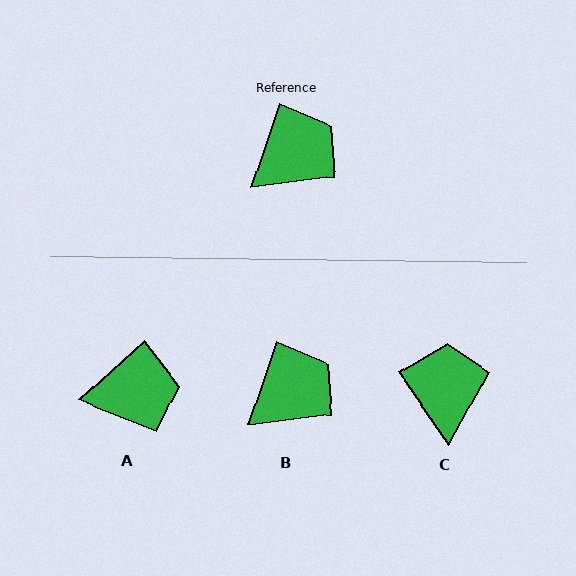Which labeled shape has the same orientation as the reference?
B.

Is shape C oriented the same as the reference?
No, it is off by about 53 degrees.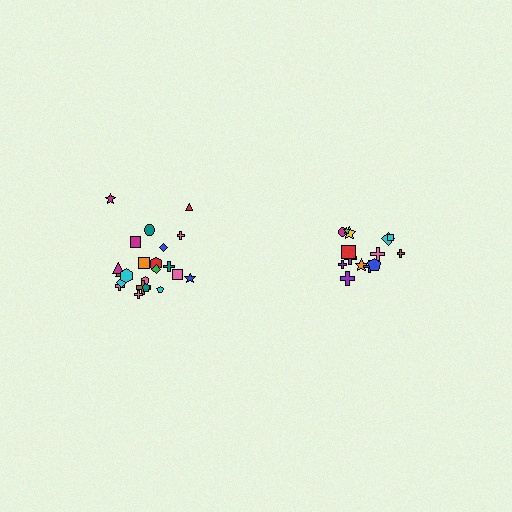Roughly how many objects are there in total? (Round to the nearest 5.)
Roughly 35 objects in total.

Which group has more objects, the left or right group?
The left group.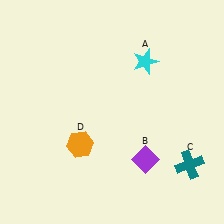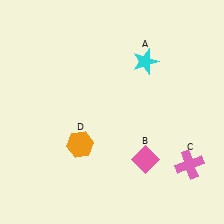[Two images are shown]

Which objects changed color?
B changed from purple to pink. C changed from teal to pink.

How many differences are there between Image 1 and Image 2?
There are 2 differences between the two images.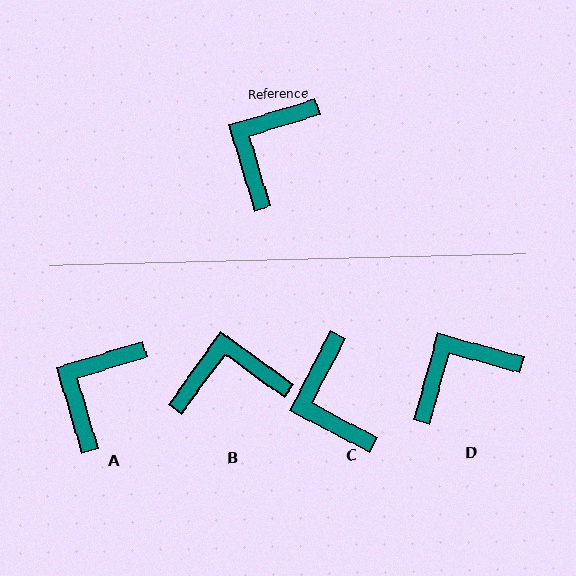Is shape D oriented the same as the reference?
No, it is off by about 32 degrees.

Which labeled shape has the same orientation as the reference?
A.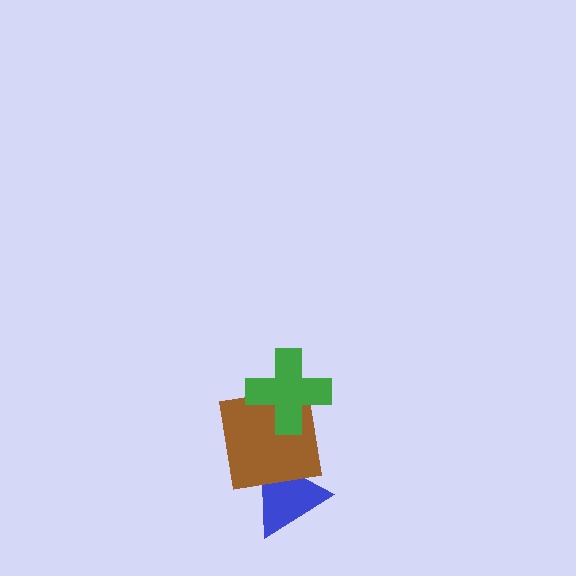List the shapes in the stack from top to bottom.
From top to bottom: the green cross, the brown square, the blue triangle.